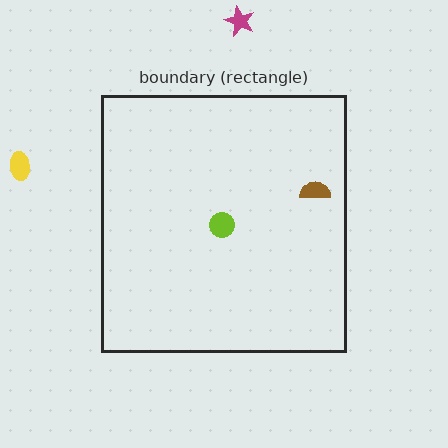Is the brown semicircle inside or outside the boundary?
Inside.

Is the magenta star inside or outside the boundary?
Outside.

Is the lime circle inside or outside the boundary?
Inside.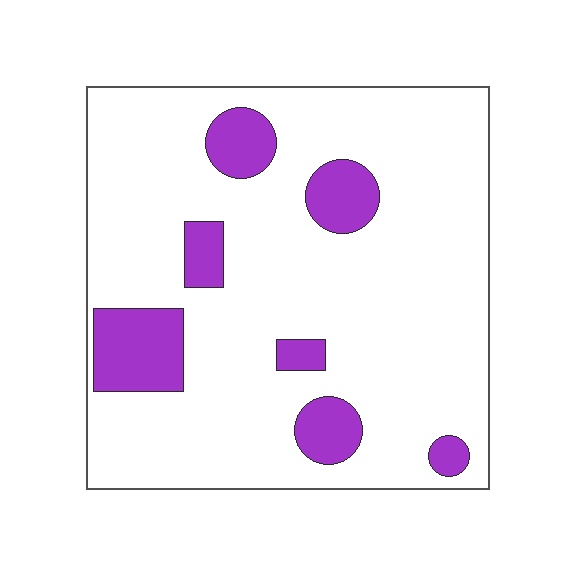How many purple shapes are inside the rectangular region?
7.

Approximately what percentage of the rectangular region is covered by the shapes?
Approximately 15%.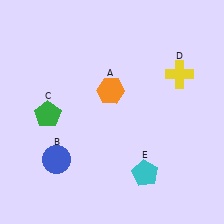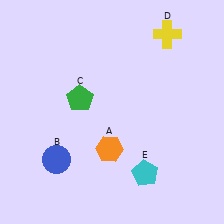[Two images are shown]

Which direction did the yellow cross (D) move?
The yellow cross (D) moved up.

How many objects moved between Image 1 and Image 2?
3 objects moved between the two images.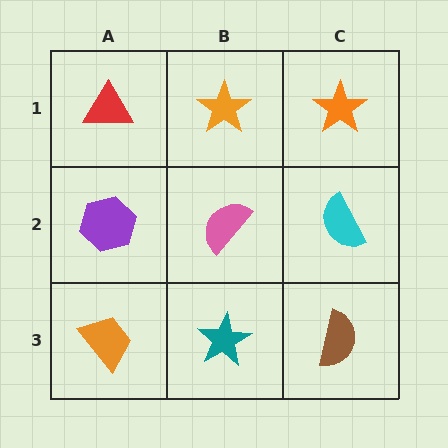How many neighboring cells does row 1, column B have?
3.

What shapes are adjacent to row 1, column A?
A purple hexagon (row 2, column A), an orange star (row 1, column B).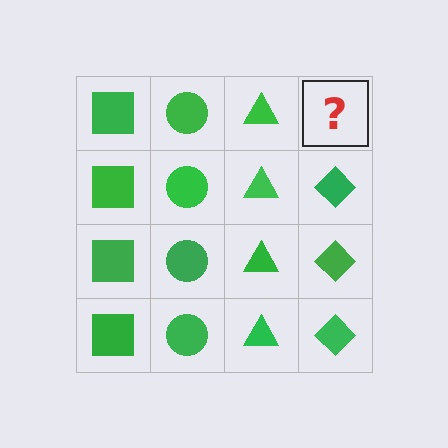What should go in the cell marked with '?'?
The missing cell should contain a green diamond.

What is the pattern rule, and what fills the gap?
The rule is that each column has a consistent shape. The gap should be filled with a green diamond.